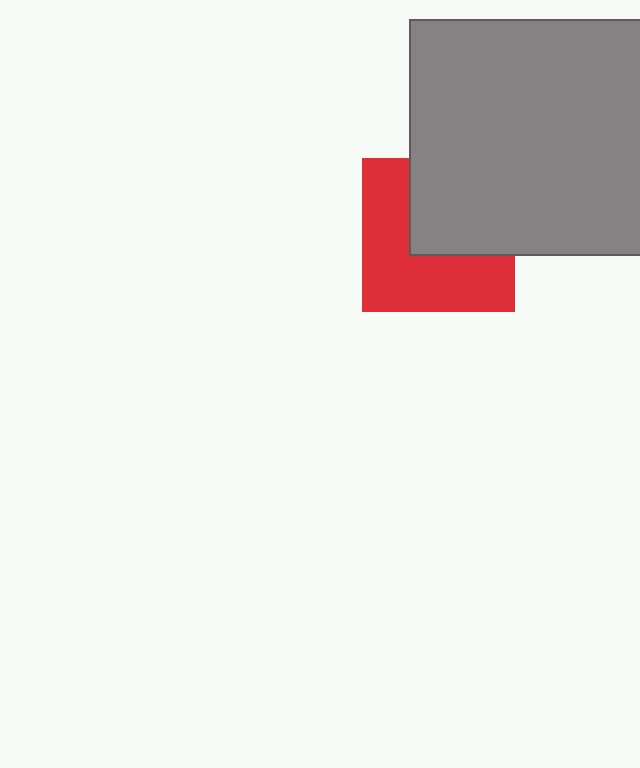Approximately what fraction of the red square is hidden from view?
Roughly 44% of the red square is hidden behind the gray square.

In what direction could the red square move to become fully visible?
The red square could move toward the lower-left. That would shift it out from behind the gray square entirely.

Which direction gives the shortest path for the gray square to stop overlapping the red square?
Moving toward the upper-right gives the shortest separation.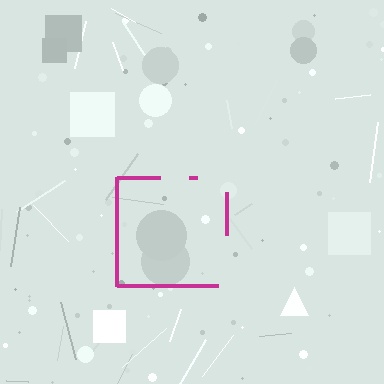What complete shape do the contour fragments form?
The contour fragments form a square.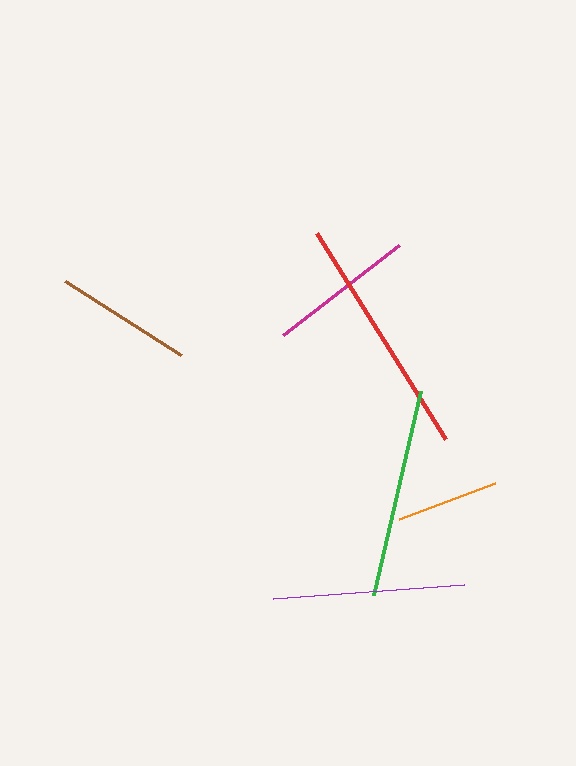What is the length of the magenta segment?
The magenta segment is approximately 147 pixels long.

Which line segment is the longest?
The red line is the longest at approximately 243 pixels.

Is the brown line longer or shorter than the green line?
The green line is longer than the brown line.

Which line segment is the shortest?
The orange line is the shortest at approximately 103 pixels.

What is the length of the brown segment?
The brown segment is approximately 137 pixels long.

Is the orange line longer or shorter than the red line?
The red line is longer than the orange line.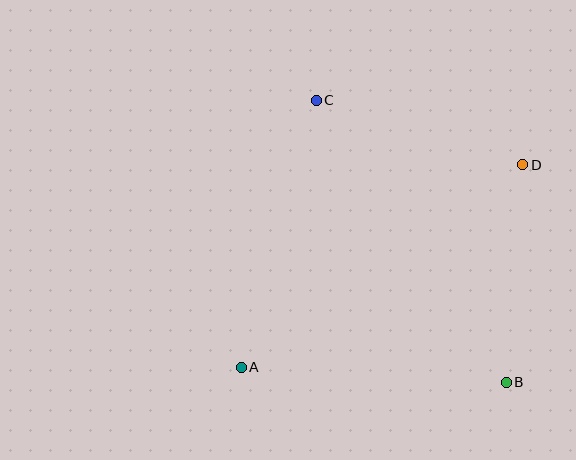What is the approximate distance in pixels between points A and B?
The distance between A and B is approximately 265 pixels.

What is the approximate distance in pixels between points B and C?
The distance between B and C is approximately 340 pixels.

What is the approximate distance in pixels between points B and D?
The distance between B and D is approximately 219 pixels.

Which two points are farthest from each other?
Points A and D are farthest from each other.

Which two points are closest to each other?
Points C and D are closest to each other.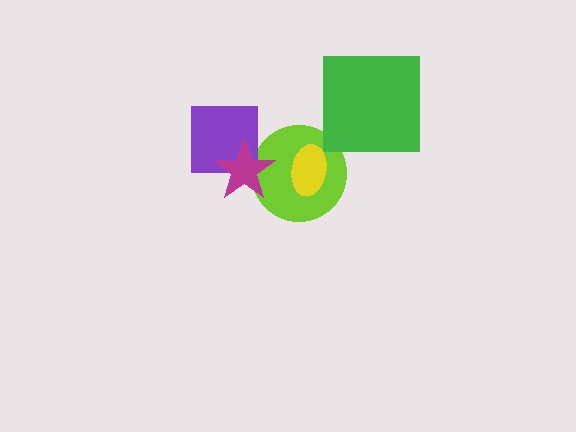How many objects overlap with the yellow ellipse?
1 object overlaps with the yellow ellipse.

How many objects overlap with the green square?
0 objects overlap with the green square.